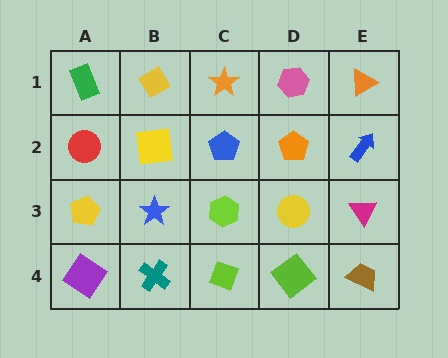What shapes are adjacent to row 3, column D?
An orange pentagon (row 2, column D), a lime diamond (row 4, column D), a lime hexagon (row 3, column C), a magenta triangle (row 3, column E).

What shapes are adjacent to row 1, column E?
A blue arrow (row 2, column E), a pink hexagon (row 1, column D).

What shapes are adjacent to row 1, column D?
An orange pentagon (row 2, column D), an orange star (row 1, column C), an orange triangle (row 1, column E).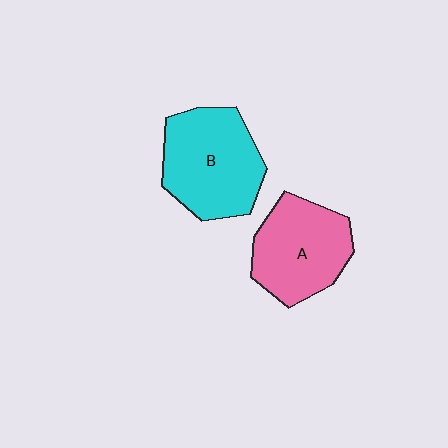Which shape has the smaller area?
Shape A (pink).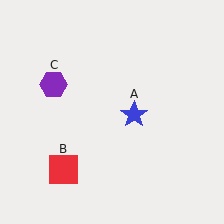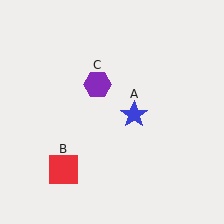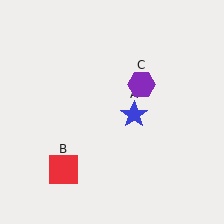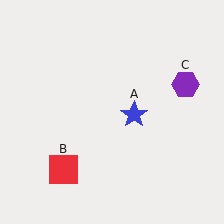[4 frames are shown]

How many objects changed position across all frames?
1 object changed position: purple hexagon (object C).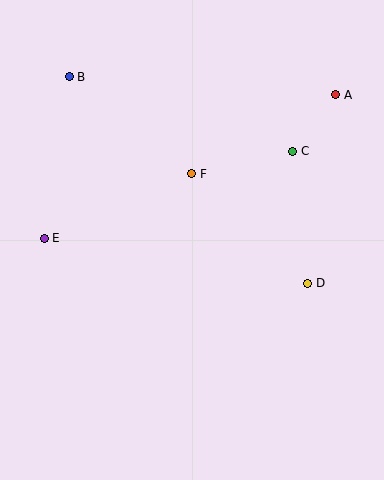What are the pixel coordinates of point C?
Point C is at (293, 151).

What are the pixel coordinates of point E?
Point E is at (44, 238).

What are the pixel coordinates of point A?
Point A is at (336, 95).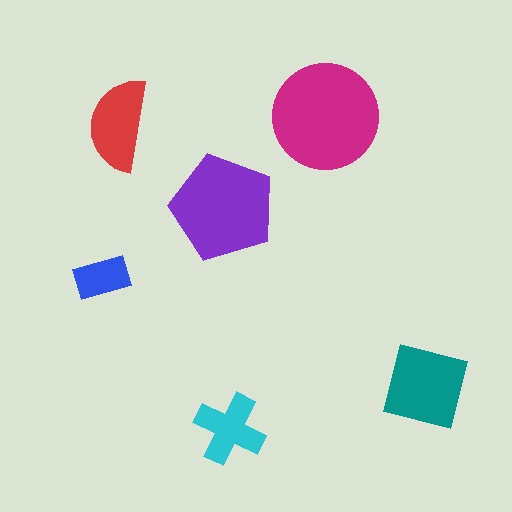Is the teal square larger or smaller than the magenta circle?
Smaller.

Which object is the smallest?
The blue rectangle.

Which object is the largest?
The magenta circle.